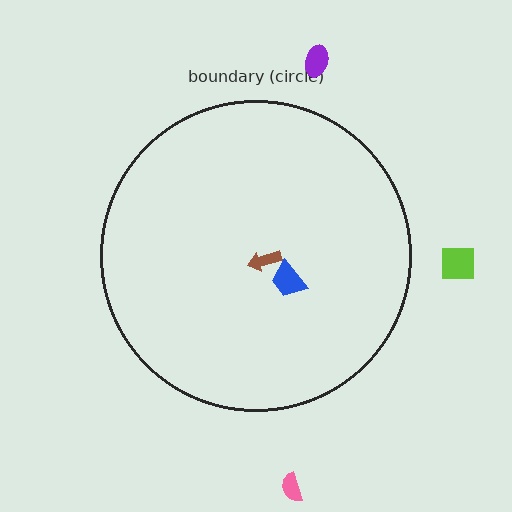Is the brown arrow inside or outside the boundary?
Inside.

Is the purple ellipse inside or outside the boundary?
Outside.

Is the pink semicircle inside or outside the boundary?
Outside.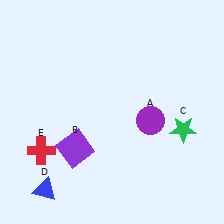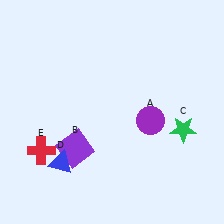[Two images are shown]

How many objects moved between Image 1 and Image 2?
1 object moved between the two images.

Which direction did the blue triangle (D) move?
The blue triangle (D) moved up.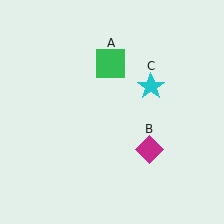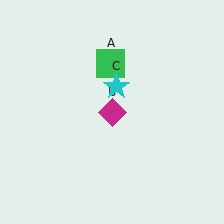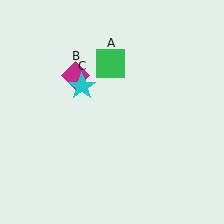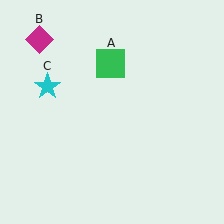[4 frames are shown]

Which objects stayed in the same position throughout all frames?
Green square (object A) remained stationary.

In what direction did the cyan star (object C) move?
The cyan star (object C) moved left.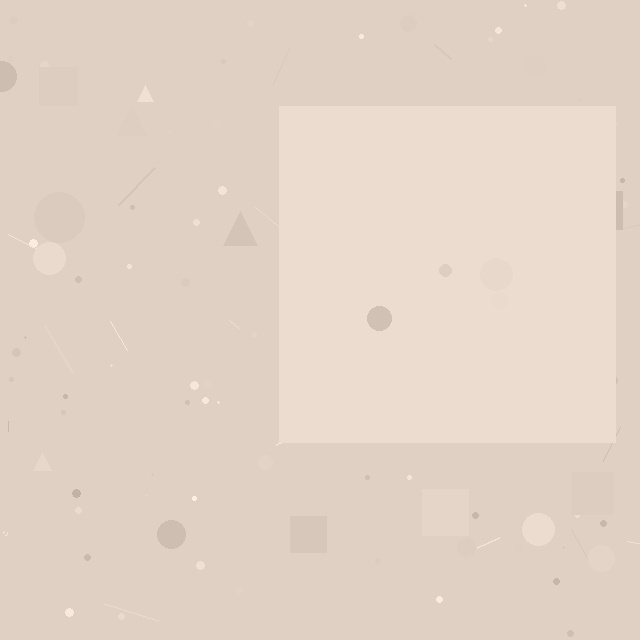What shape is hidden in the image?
A square is hidden in the image.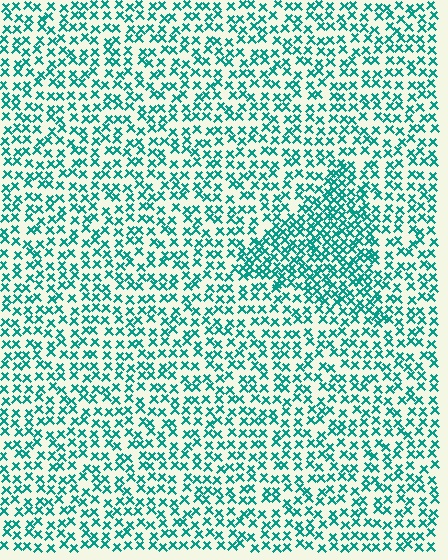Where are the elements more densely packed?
The elements are more densely packed inside the triangle boundary.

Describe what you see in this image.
The image contains small teal elements arranged at two different densities. A triangle-shaped region is visible where the elements are more densely packed than the surrounding area.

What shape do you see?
I see a triangle.